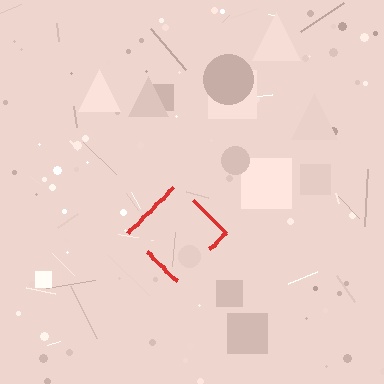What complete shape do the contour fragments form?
The contour fragments form a diamond.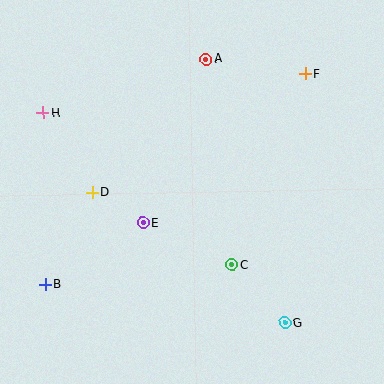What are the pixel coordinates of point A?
Point A is at (206, 59).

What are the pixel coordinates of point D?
Point D is at (92, 192).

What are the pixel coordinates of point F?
Point F is at (305, 74).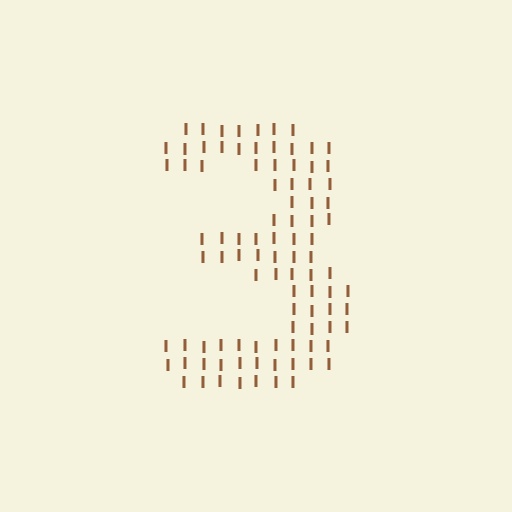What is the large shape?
The large shape is the digit 3.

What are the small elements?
The small elements are letter I's.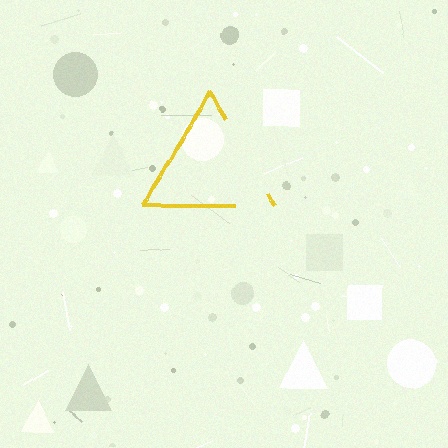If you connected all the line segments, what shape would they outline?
They would outline a triangle.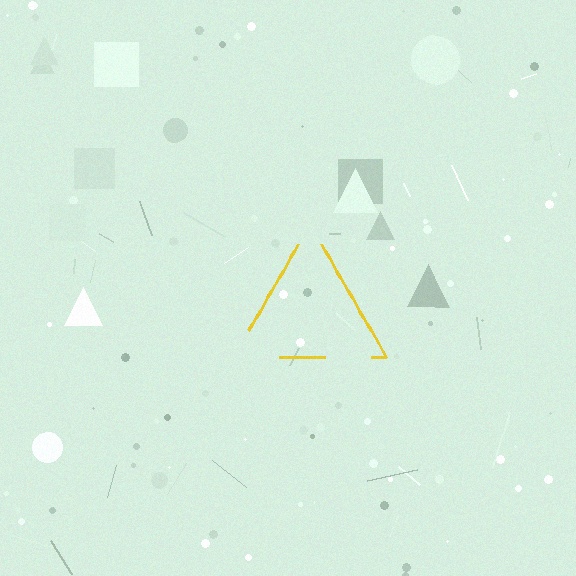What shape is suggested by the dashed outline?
The dashed outline suggests a triangle.